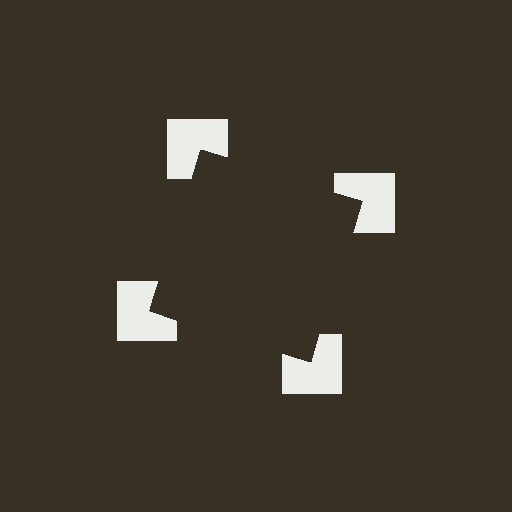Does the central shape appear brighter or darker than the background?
It typically appears slightly darker than the background, even though no actual brightness change is drawn.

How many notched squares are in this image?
There are 4 — one at each vertex of the illusory square.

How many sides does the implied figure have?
4 sides.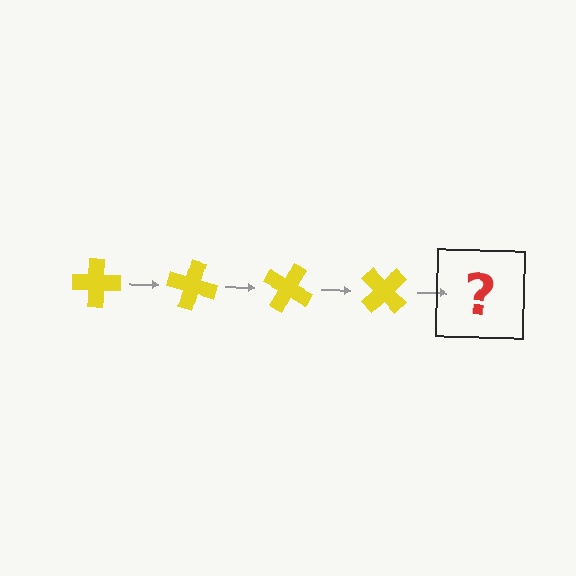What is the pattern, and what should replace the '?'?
The pattern is that the cross rotates 15 degrees each step. The '?' should be a yellow cross rotated 60 degrees.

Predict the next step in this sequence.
The next step is a yellow cross rotated 60 degrees.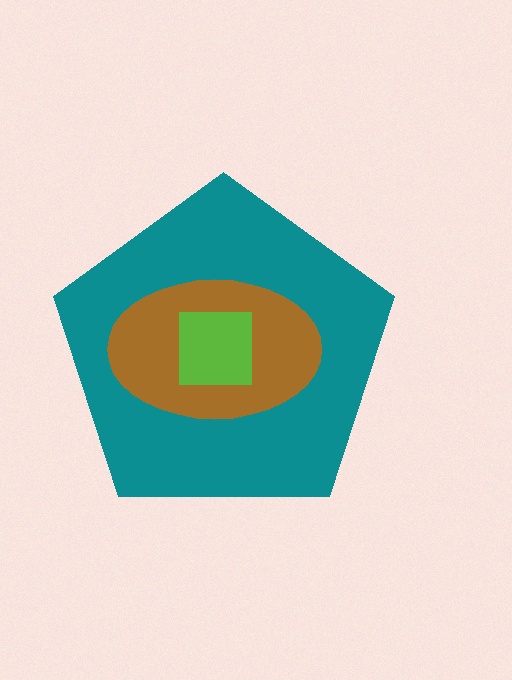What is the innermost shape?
The lime square.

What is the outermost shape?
The teal pentagon.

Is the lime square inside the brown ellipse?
Yes.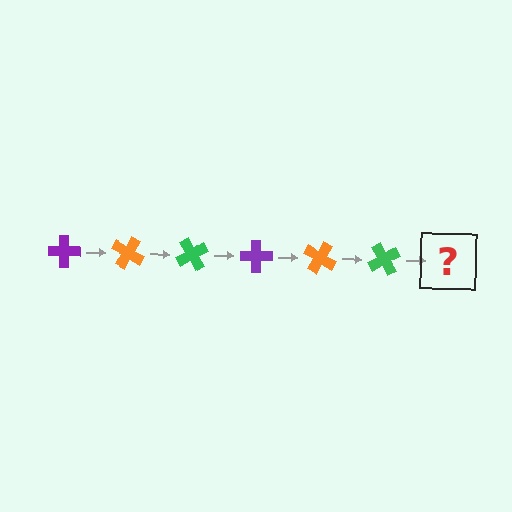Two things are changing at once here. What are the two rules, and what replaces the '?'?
The two rules are that it rotates 30 degrees each step and the color cycles through purple, orange, and green. The '?' should be a purple cross, rotated 180 degrees from the start.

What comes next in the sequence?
The next element should be a purple cross, rotated 180 degrees from the start.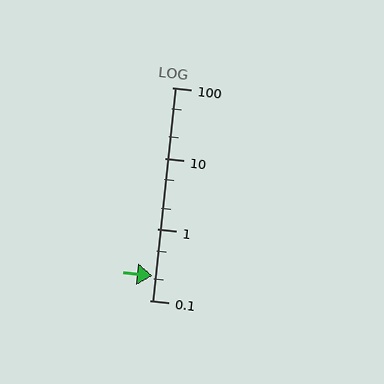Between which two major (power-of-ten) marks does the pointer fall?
The pointer is between 0.1 and 1.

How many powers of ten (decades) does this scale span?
The scale spans 3 decades, from 0.1 to 100.